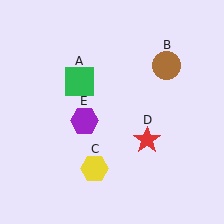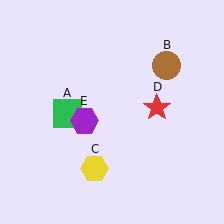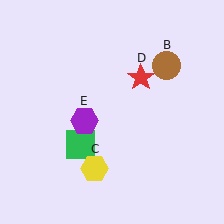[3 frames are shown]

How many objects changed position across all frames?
2 objects changed position: green square (object A), red star (object D).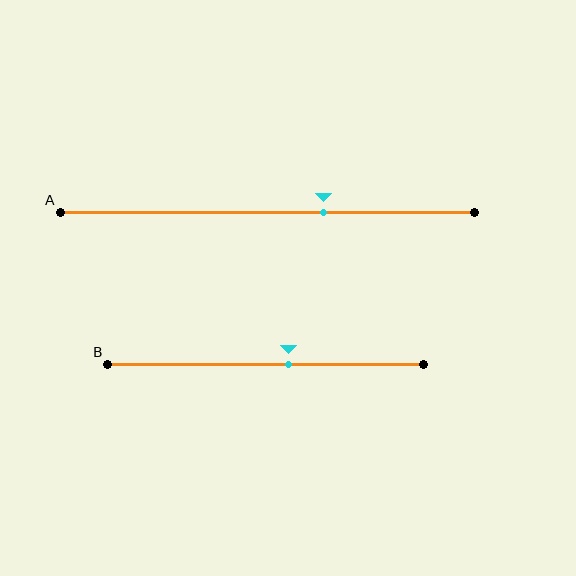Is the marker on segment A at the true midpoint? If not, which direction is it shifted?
No, the marker on segment A is shifted to the right by about 14% of the segment length.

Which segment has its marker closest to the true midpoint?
Segment B has its marker closest to the true midpoint.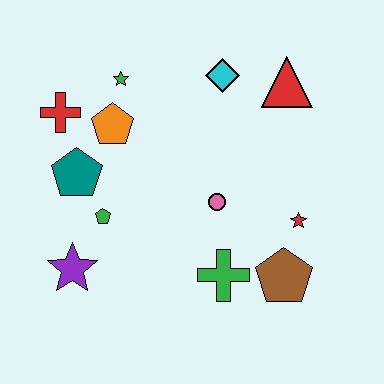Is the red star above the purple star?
Yes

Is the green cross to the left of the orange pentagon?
No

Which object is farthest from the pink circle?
The red cross is farthest from the pink circle.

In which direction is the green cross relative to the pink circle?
The green cross is below the pink circle.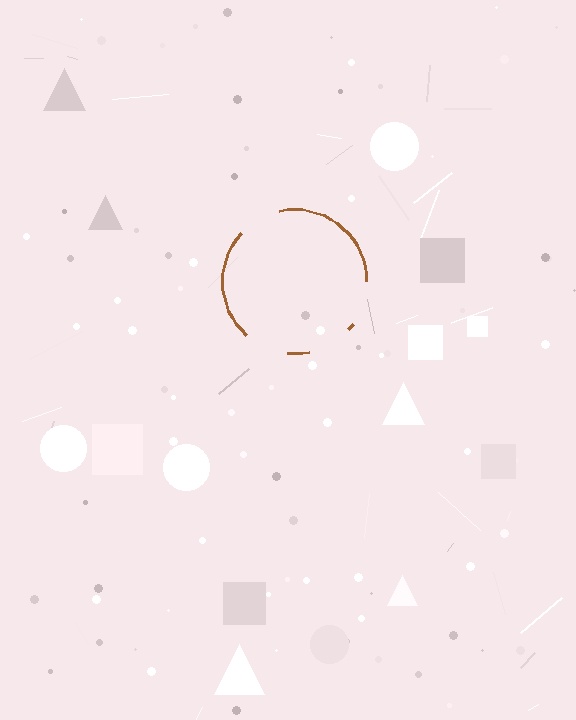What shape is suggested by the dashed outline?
The dashed outline suggests a circle.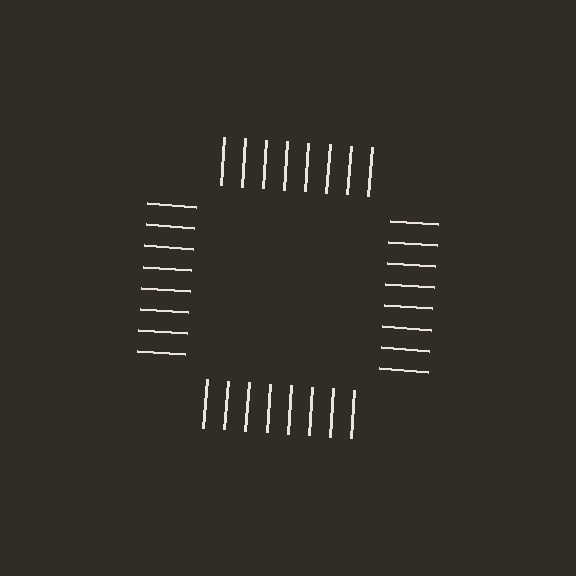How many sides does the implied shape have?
4 sides — the line-ends trace a square.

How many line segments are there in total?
32 — 8 along each of the 4 edges.